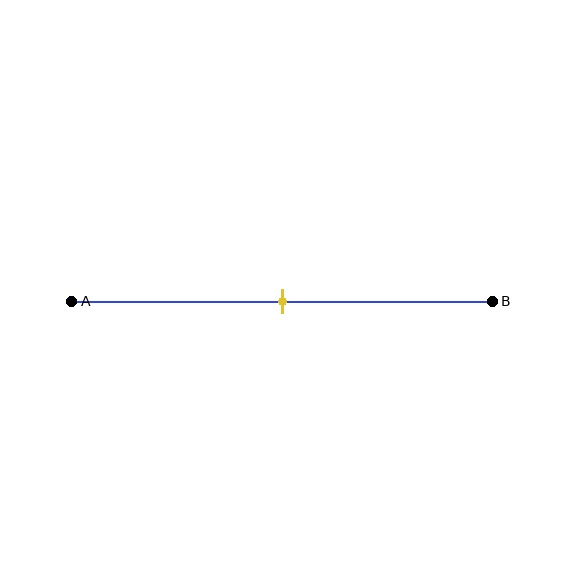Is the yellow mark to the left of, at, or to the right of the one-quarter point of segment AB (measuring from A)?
The yellow mark is to the right of the one-quarter point of segment AB.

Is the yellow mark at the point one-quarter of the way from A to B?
No, the mark is at about 50% from A, not at the 25% one-quarter point.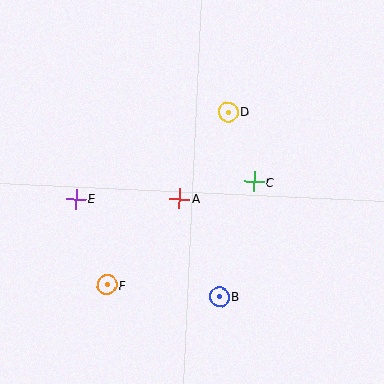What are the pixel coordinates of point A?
Point A is at (180, 199).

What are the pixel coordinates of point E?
Point E is at (76, 199).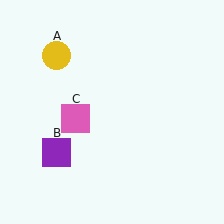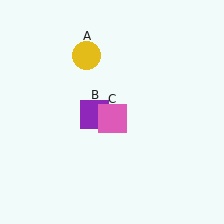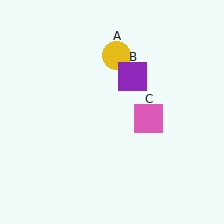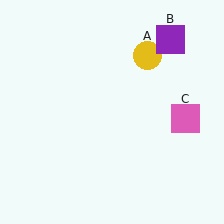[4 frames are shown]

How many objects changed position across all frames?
3 objects changed position: yellow circle (object A), purple square (object B), pink square (object C).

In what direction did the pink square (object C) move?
The pink square (object C) moved right.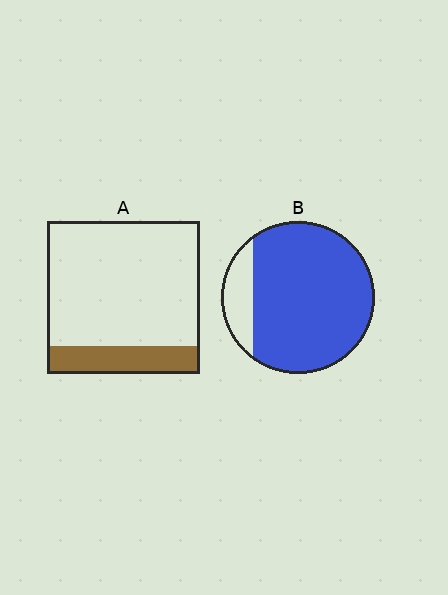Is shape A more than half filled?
No.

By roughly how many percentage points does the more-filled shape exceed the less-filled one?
By roughly 65 percentage points (B over A).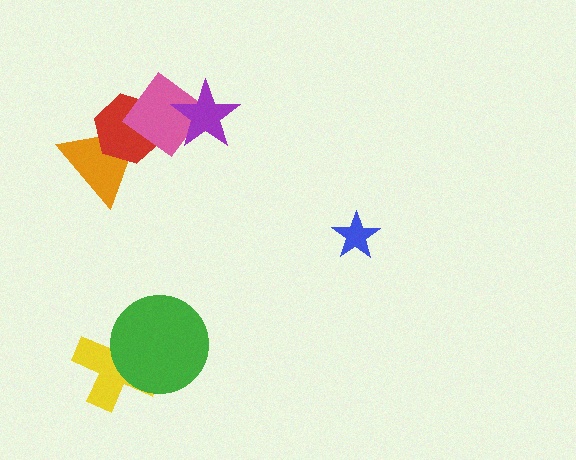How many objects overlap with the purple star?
1 object overlaps with the purple star.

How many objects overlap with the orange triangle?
2 objects overlap with the orange triangle.